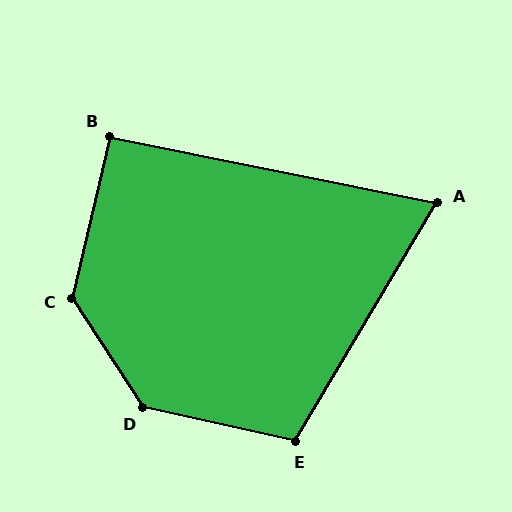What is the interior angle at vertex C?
Approximately 134 degrees (obtuse).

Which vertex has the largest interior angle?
D, at approximately 136 degrees.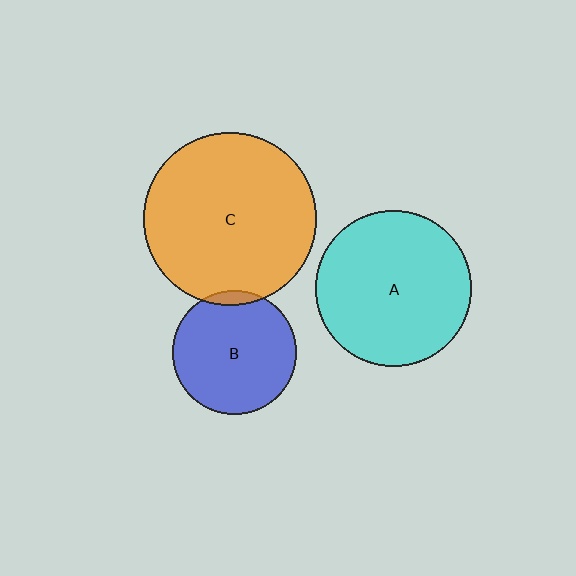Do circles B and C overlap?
Yes.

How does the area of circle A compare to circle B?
Approximately 1.6 times.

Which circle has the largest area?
Circle C (orange).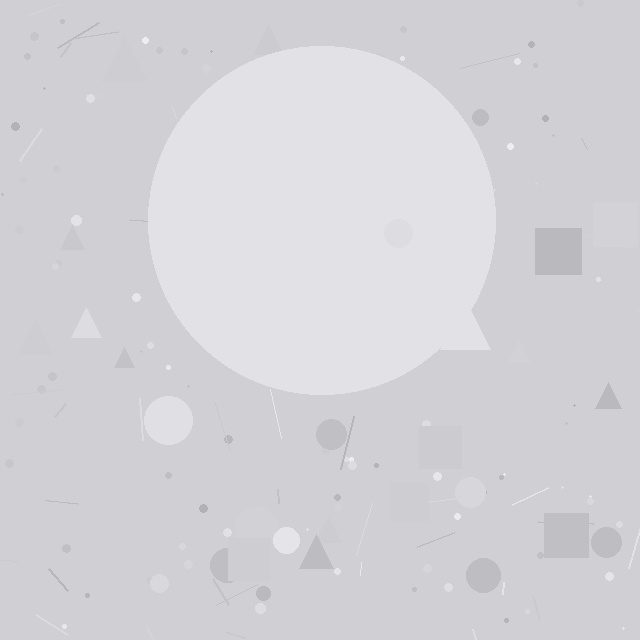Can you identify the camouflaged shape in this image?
The camouflaged shape is a circle.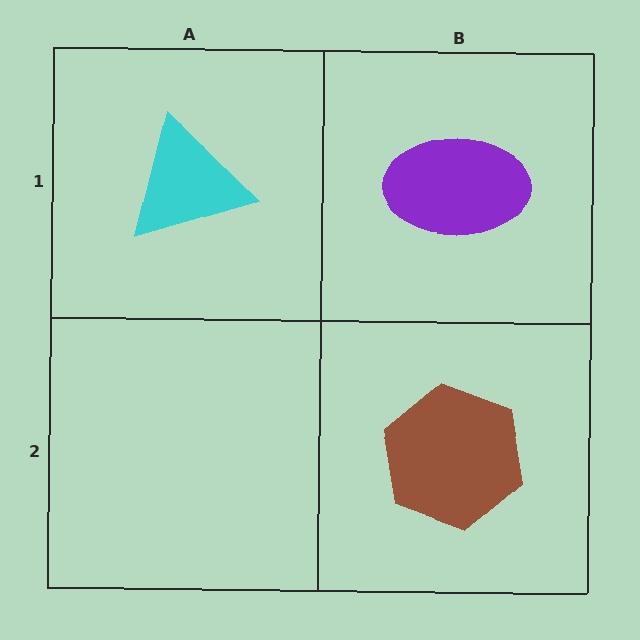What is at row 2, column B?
A brown hexagon.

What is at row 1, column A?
A cyan triangle.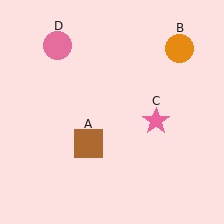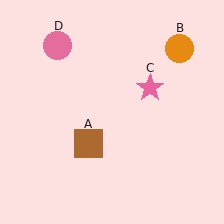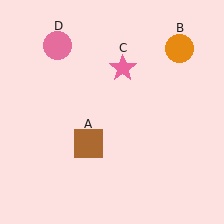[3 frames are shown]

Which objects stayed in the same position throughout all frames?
Brown square (object A) and orange circle (object B) and pink circle (object D) remained stationary.